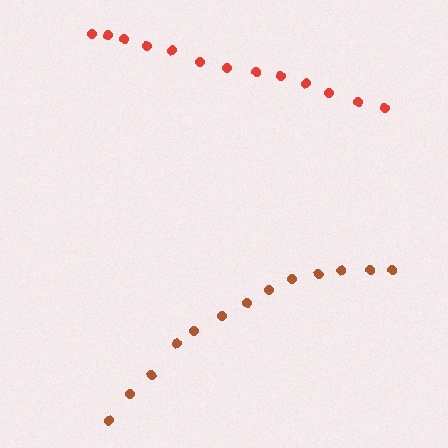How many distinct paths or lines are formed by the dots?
There are 2 distinct paths.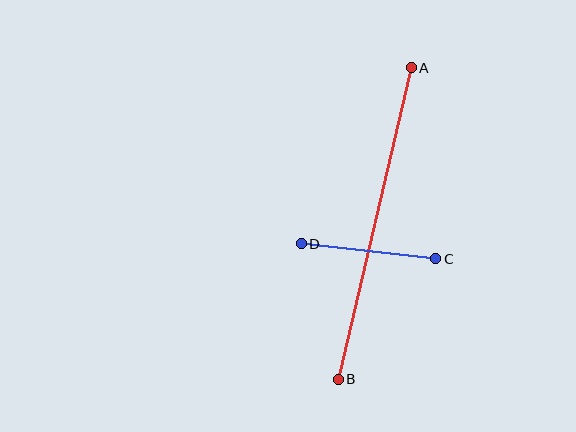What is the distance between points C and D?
The distance is approximately 136 pixels.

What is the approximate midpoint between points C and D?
The midpoint is at approximately (369, 251) pixels.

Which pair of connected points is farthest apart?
Points A and B are farthest apart.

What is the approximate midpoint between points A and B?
The midpoint is at approximately (375, 223) pixels.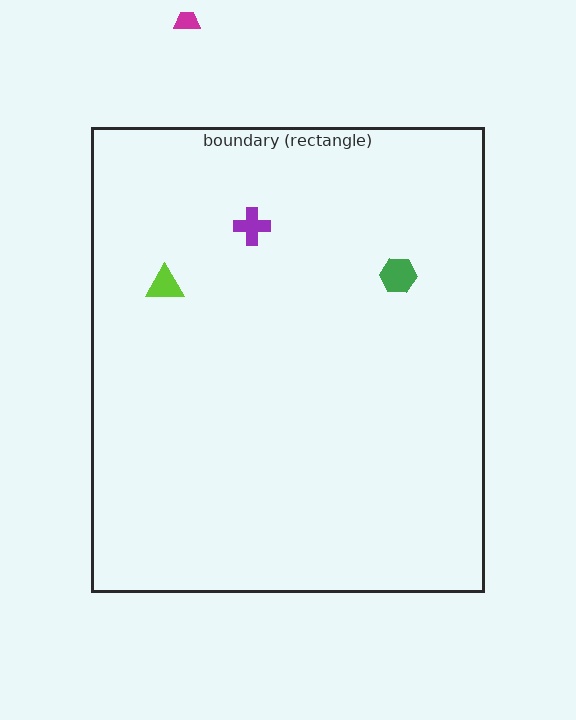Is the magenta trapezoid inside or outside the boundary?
Outside.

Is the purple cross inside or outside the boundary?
Inside.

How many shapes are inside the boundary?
3 inside, 1 outside.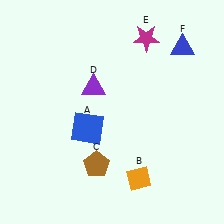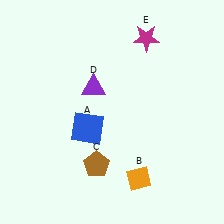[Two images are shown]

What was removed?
The blue triangle (F) was removed in Image 2.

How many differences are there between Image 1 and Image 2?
There is 1 difference between the two images.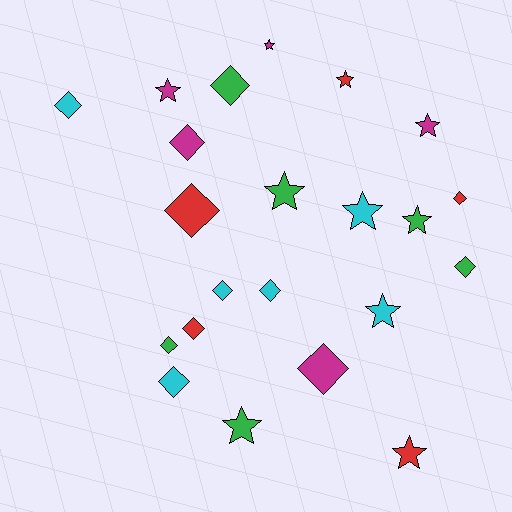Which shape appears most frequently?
Diamond, with 12 objects.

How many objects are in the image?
There are 22 objects.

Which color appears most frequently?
Cyan, with 6 objects.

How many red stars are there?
There are 2 red stars.